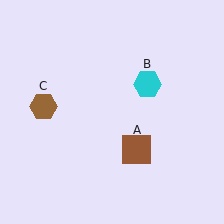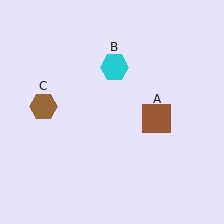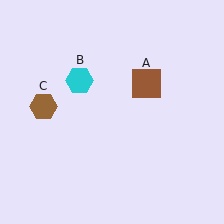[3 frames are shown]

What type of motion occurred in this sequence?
The brown square (object A), cyan hexagon (object B) rotated counterclockwise around the center of the scene.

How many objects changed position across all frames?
2 objects changed position: brown square (object A), cyan hexagon (object B).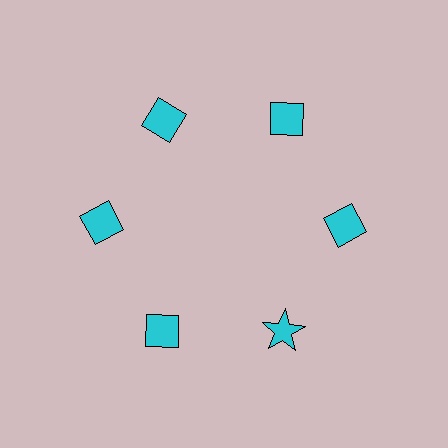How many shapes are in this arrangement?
There are 6 shapes arranged in a ring pattern.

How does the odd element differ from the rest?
It has a different shape: star instead of diamond.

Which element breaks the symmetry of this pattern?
The cyan star at roughly the 5 o'clock position breaks the symmetry. All other shapes are cyan diamonds.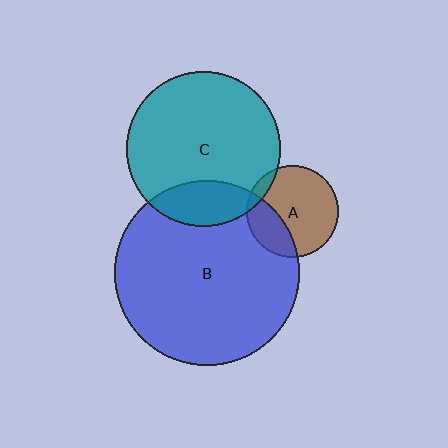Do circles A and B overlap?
Yes.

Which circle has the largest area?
Circle B (blue).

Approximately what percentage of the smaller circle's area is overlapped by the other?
Approximately 30%.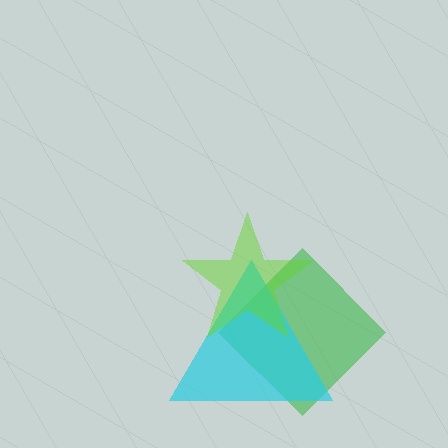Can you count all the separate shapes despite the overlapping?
Yes, there are 3 separate shapes.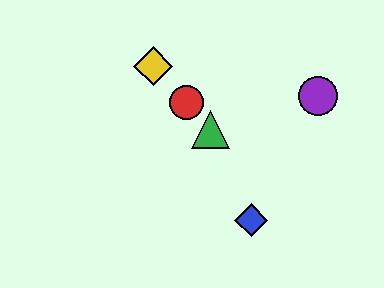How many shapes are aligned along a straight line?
3 shapes (the red circle, the green triangle, the yellow diamond) are aligned along a straight line.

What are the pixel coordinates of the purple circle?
The purple circle is at (318, 96).